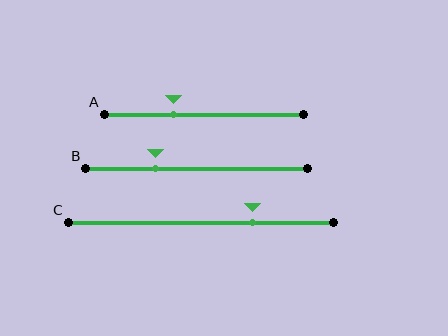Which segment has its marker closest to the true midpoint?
Segment A has its marker closest to the true midpoint.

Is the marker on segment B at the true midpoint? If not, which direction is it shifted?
No, the marker on segment B is shifted to the left by about 18% of the segment length.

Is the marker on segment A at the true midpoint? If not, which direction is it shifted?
No, the marker on segment A is shifted to the left by about 15% of the segment length.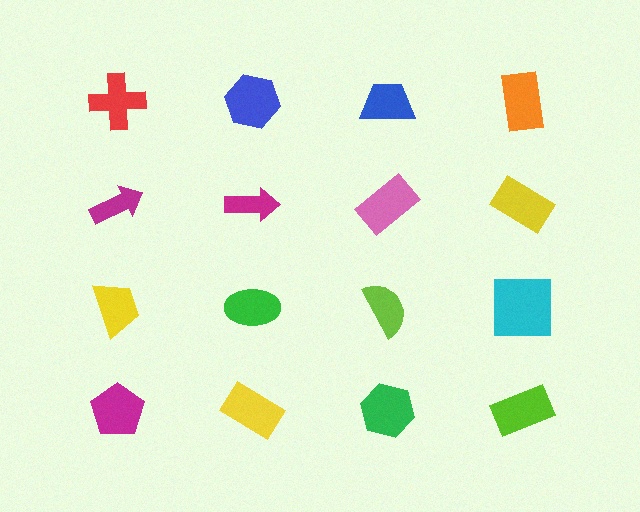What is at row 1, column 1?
A red cross.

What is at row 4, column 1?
A magenta pentagon.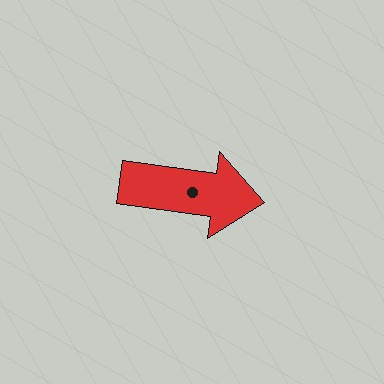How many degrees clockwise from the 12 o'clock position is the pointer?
Approximately 98 degrees.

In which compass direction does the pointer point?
East.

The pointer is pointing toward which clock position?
Roughly 3 o'clock.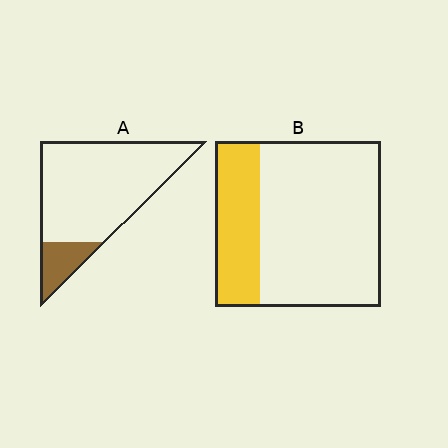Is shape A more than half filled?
No.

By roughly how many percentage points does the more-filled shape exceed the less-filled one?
By roughly 10 percentage points (B over A).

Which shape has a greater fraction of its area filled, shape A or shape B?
Shape B.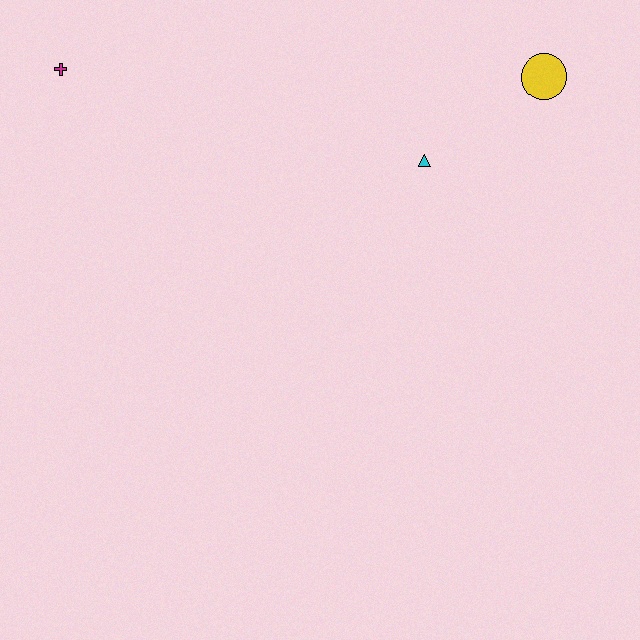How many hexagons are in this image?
There are no hexagons.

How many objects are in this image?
There are 3 objects.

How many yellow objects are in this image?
There is 1 yellow object.